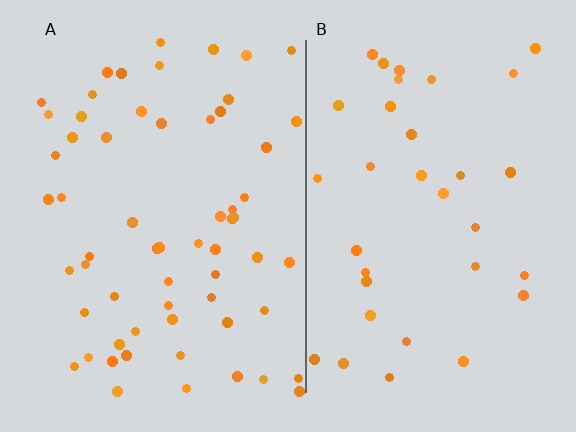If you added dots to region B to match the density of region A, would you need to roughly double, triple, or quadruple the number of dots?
Approximately double.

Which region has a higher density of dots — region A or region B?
A (the left).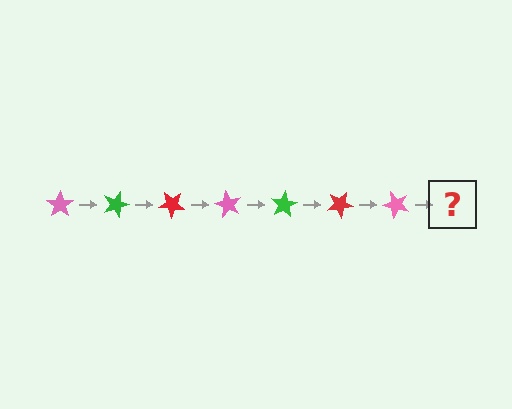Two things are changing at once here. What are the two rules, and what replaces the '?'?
The two rules are that it rotates 20 degrees each step and the color cycles through pink, green, and red. The '?' should be a green star, rotated 140 degrees from the start.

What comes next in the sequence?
The next element should be a green star, rotated 140 degrees from the start.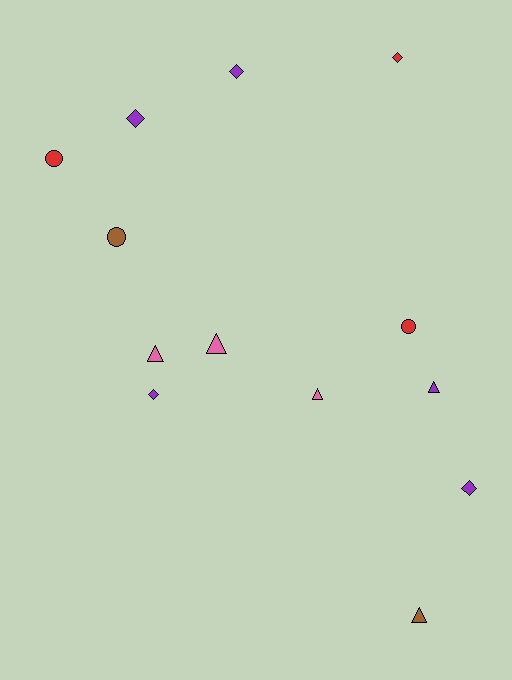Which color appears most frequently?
Purple, with 5 objects.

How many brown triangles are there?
There is 1 brown triangle.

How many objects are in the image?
There are 13 objects.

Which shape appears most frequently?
Triangle, with 5 objects.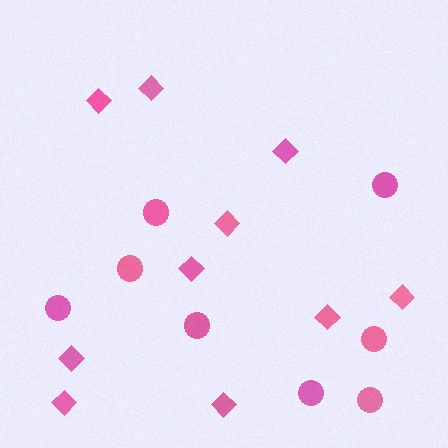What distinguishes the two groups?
There are 2 groups: one group of circles (8) and one group of diamonds (10).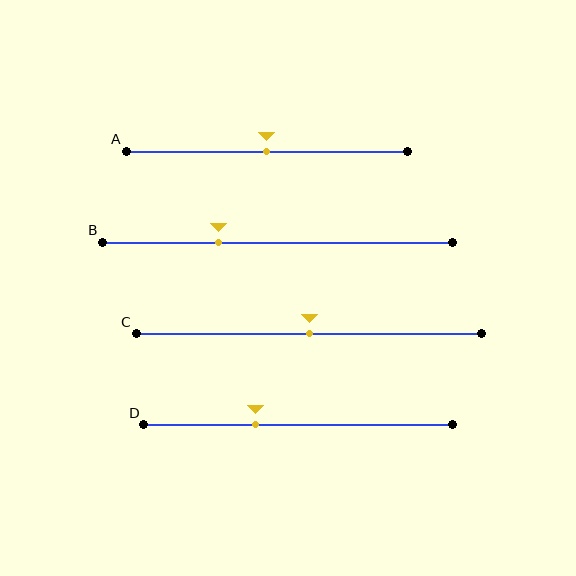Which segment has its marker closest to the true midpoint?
Segment A has its marker closest to the true midpoint.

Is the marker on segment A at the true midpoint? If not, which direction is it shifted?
Yes, the marker on segment A is at the true midpoint.